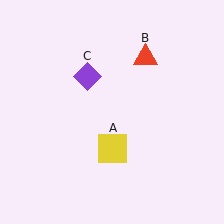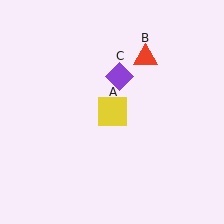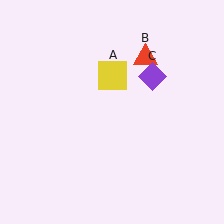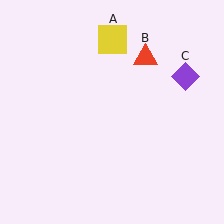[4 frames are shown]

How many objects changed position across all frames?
2 objects changed position: yellow square (object A), purple diamond (object C).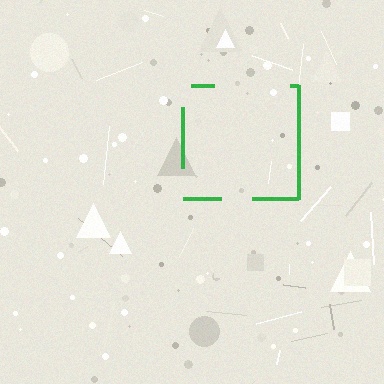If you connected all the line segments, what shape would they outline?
They would outline a square.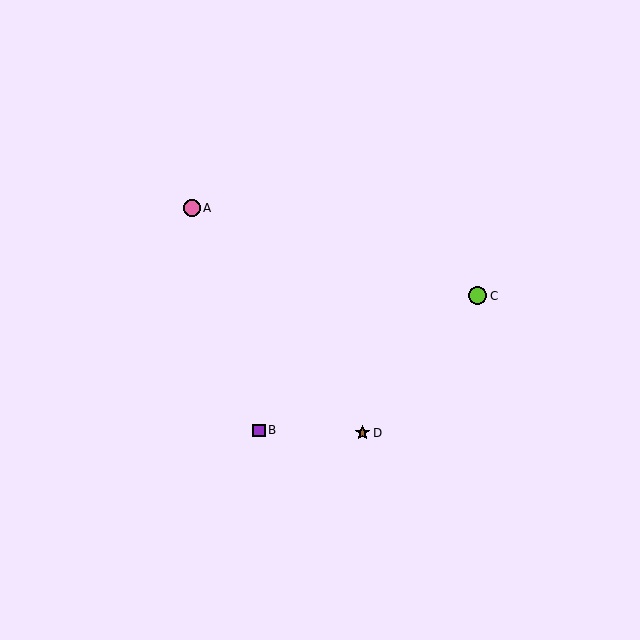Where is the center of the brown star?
The center of the brown star is at (362, 433).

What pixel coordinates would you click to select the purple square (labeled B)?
Click at (259, 430) to select the purple square B.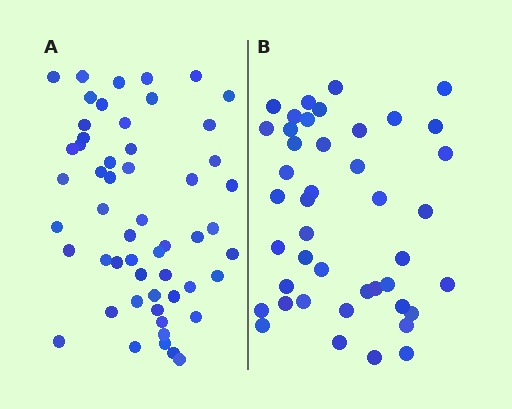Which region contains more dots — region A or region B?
Region A (the left region) has more dots.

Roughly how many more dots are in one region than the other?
Region A has roughly 12 or so more dots than region B.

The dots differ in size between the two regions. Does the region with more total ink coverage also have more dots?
No. Region B has more total ink coverage because its dots are larger, but region A actually contains more individual dots. Total area can be misleading — the number of items is what matters here.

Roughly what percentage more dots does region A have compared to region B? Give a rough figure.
About 25% more.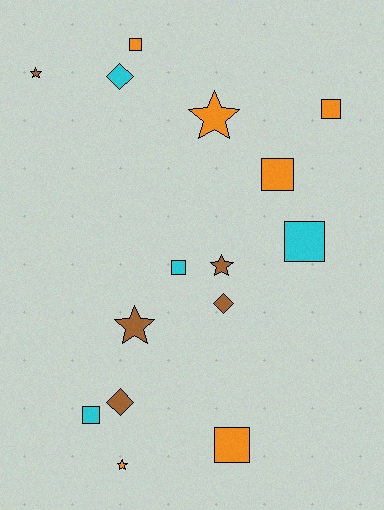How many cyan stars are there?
There are no cyan stars.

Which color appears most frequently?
Orange, with 6 objects.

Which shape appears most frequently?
Square, with 7 objects.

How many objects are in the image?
There are 15 objects.